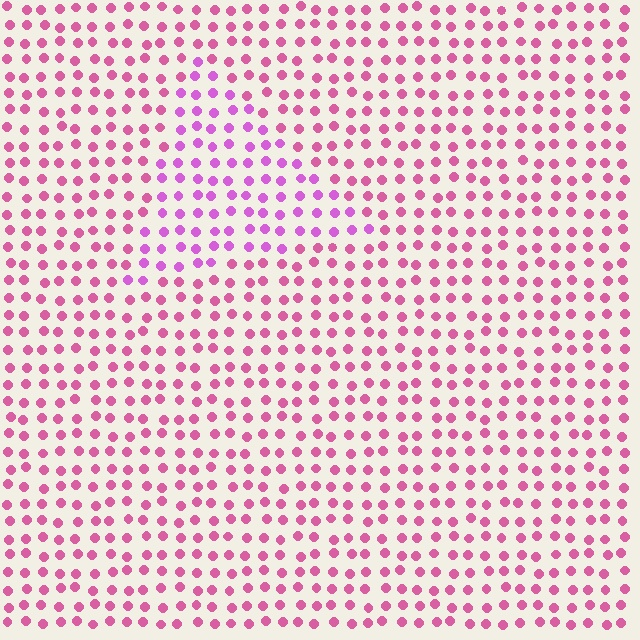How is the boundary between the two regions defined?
The boundary is defined purely by a slight shift in hue (about 28 degrees). Spacing, size, and orientation are identical on both sides.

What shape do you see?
I see a triangle.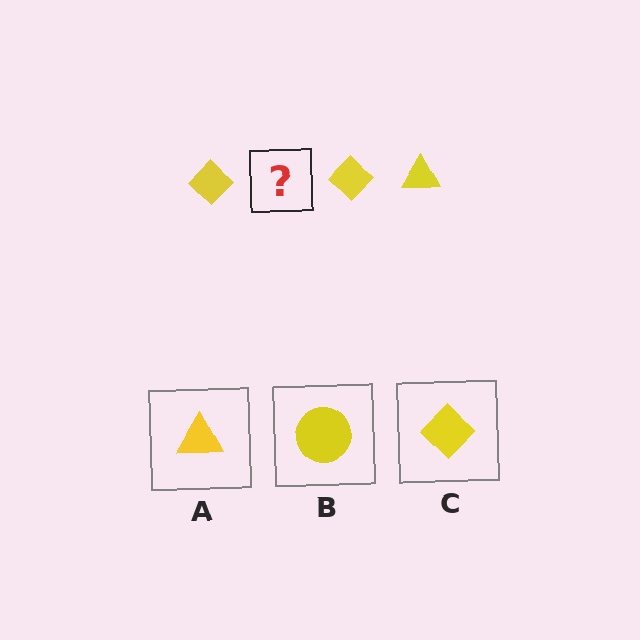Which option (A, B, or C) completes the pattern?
A.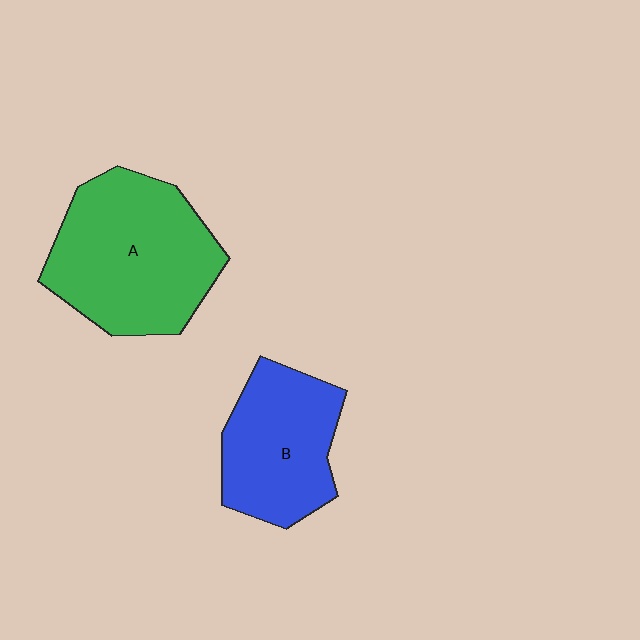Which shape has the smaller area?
Shape B (blue).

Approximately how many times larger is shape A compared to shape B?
Approximately 1.4 times.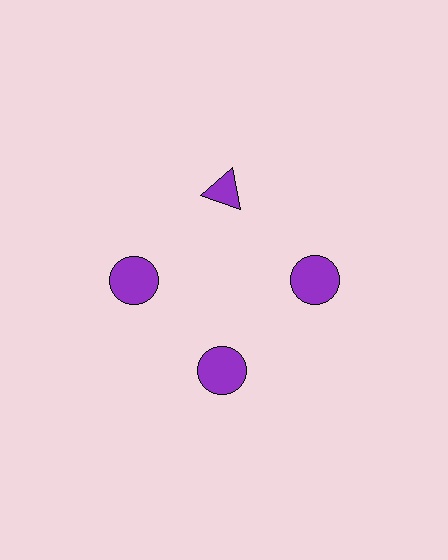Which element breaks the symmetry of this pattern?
The purple triangle at roughly the 12 o'clock position breaks the symmetry. All other shapes are purple circles.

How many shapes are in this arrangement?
There are 4 shapes arranged in a ring pattern.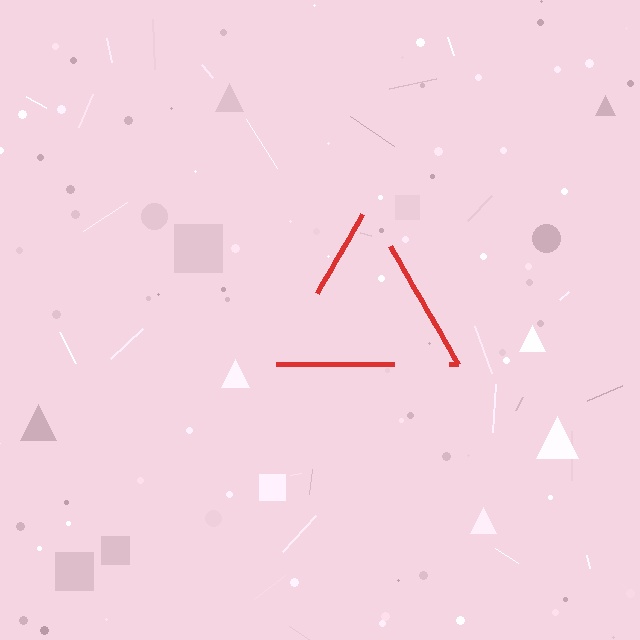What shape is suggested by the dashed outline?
The dashed outline suggests a triangle.